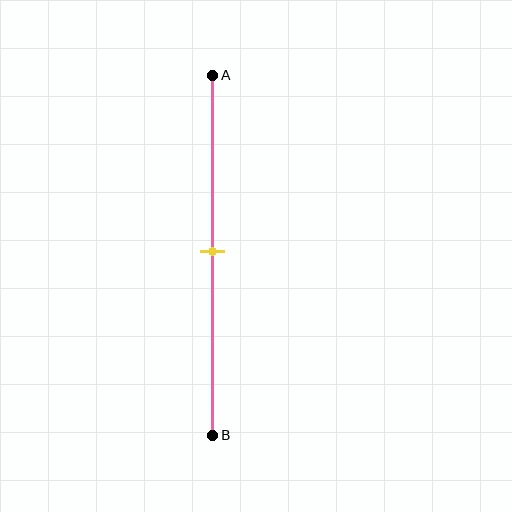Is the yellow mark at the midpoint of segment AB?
Yes, the mark is approximately at the midpoint.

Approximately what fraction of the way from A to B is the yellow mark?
The yellow mark is approximately 50% of the way from A to B.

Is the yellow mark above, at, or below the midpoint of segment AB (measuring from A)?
The yellow mark is approximately at the midpoint of segment AB.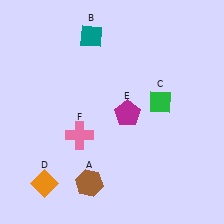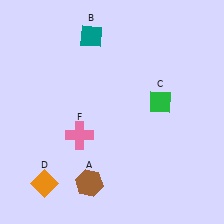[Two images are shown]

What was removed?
The magenta pentagon (E) was removed in Image 2.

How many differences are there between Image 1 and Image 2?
There is 1 difference between the two images.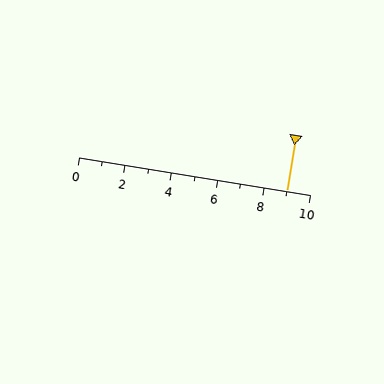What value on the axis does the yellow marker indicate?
The marker indicates approximately 9.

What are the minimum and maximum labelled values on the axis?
The axis runs from 0 to 10.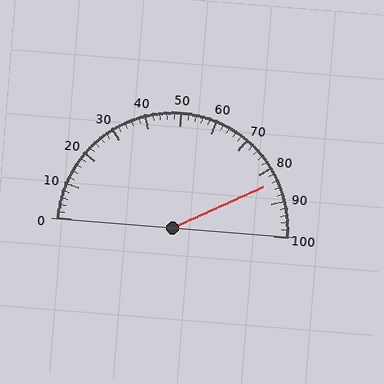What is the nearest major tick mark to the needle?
The nearest major tick mark is 80.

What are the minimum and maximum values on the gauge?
The gauge ranges from 0 to 100.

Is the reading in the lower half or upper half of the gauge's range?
The reading is in the upper half of the range (0 to 100).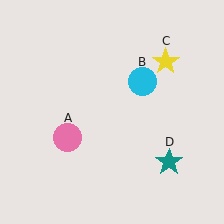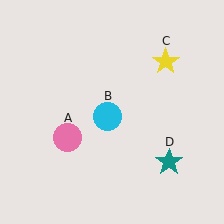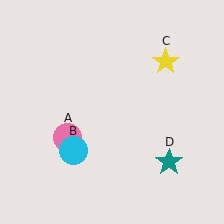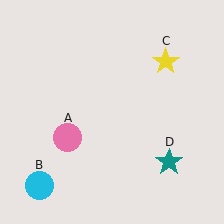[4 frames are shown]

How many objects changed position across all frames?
1 object changed position: cyan circle (object B).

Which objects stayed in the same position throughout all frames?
Pink circle (object A) and yellow star (object C) and teal star (object D) remained stationary.